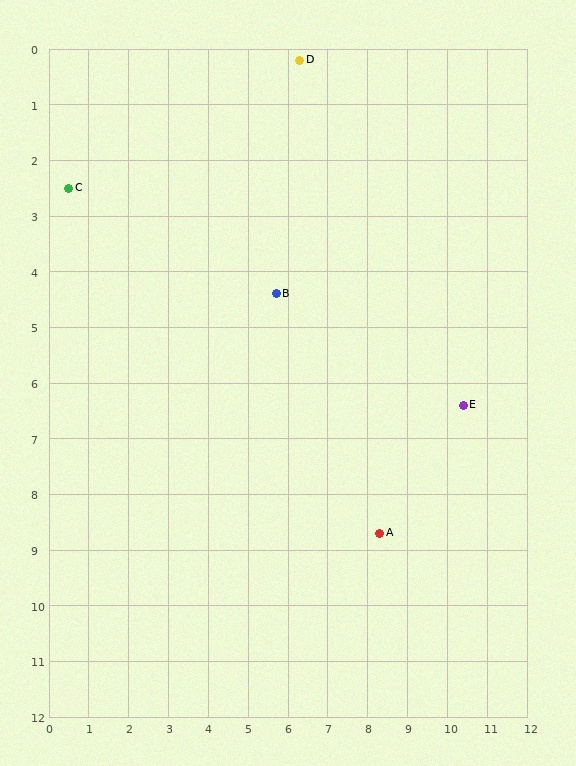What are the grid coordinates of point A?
Point A is at approximately (8.3, 8.7).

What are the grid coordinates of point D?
Point D is at approximately (6.3, 0.2).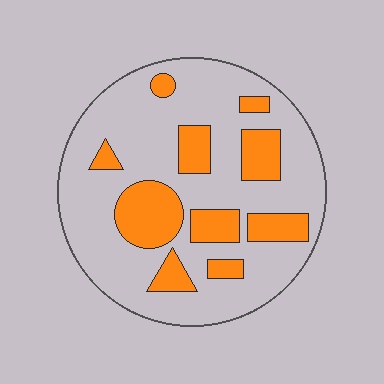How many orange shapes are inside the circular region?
10.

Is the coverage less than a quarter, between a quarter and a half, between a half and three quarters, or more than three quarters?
Between a quarter and a half.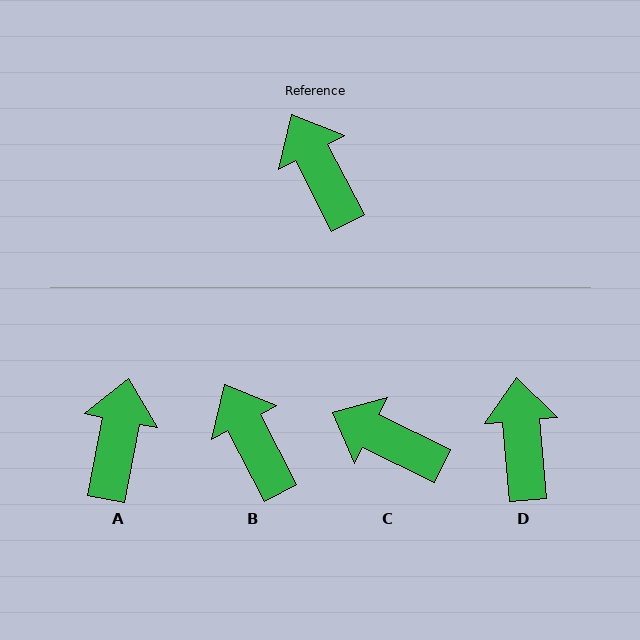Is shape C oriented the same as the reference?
No, it is off by about 37 degrees.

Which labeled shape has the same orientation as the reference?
B.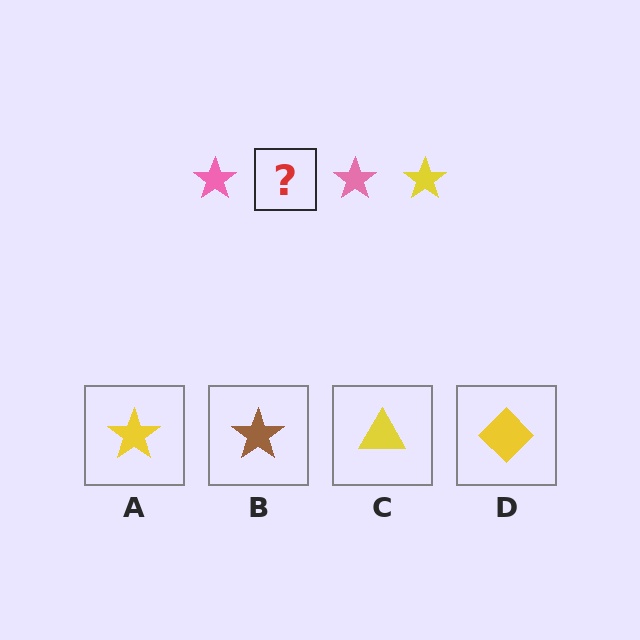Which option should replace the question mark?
Option A.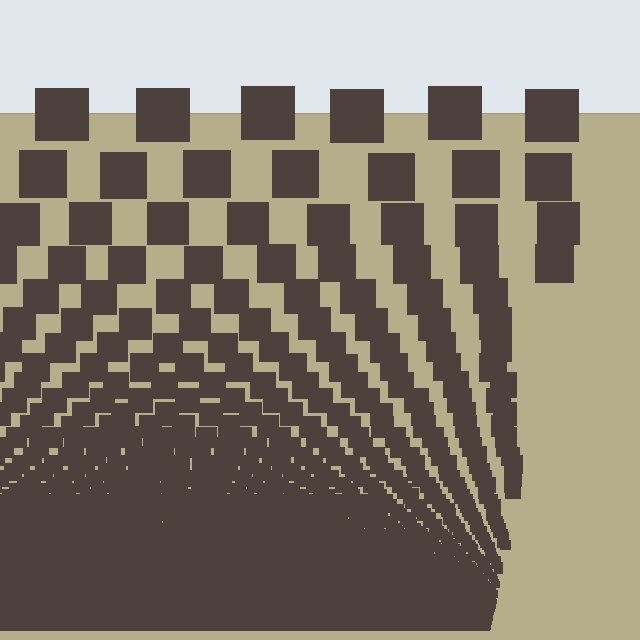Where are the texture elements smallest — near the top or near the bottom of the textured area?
Near the bottom.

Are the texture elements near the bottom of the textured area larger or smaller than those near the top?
Smaller. The gradient is inverted — elements near the bottom are smaller and denser.